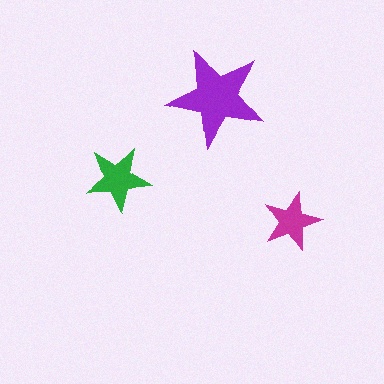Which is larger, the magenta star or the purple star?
The purple one.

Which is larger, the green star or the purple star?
The purple one.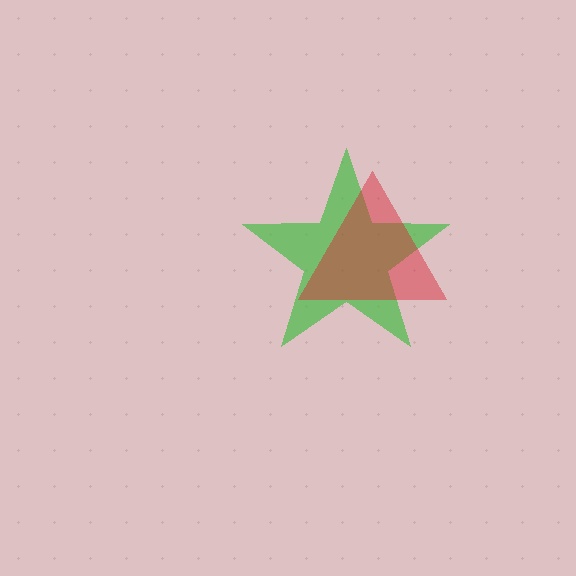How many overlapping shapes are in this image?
There are 2 overlapping shapes in the image.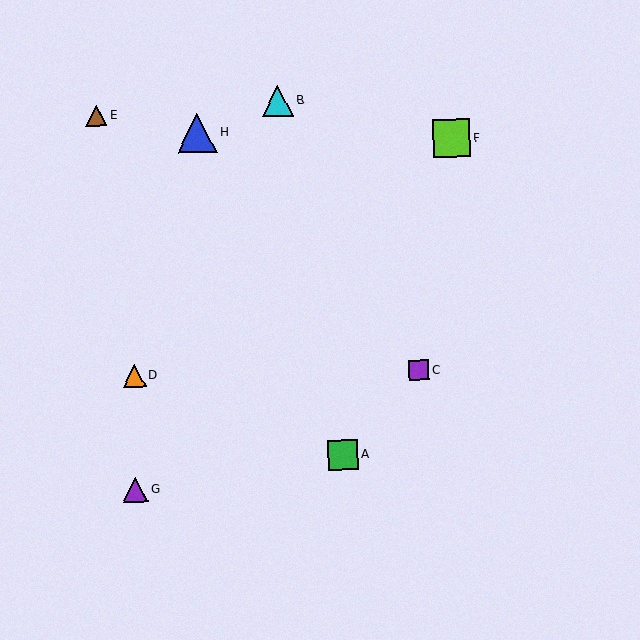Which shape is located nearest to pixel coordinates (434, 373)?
The purple square (labeled C) at (419, 370) is nearest to that location.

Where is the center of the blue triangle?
The center of the blue triangle is at (197, 133).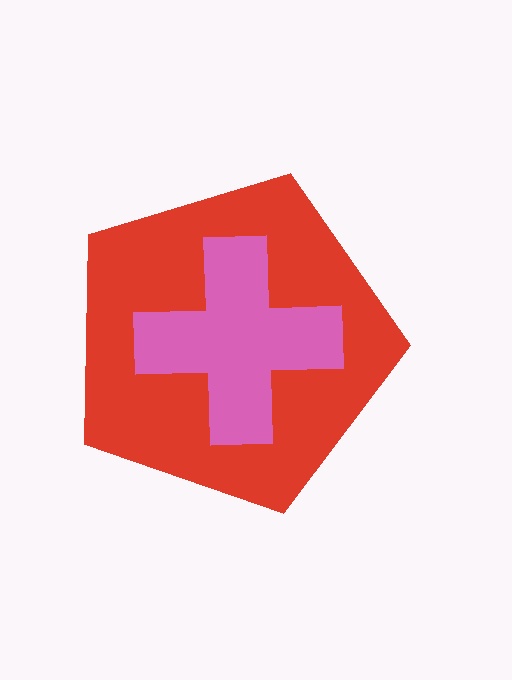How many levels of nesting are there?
2.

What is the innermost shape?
The pink cross.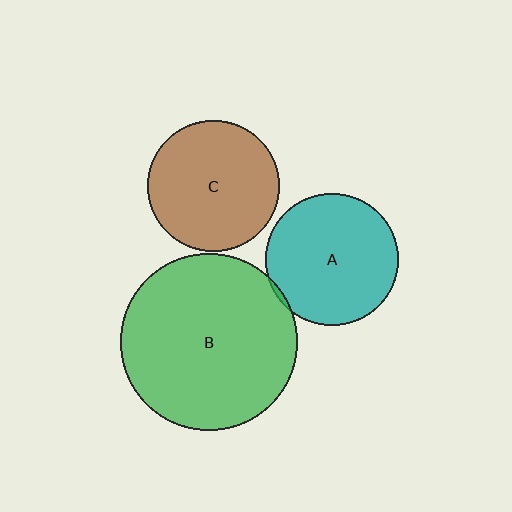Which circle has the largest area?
Circle B (green).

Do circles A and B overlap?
Yes.